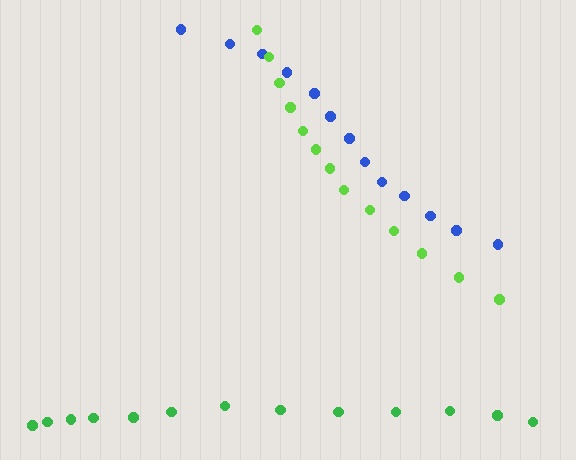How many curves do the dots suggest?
There are 3 distinct paths.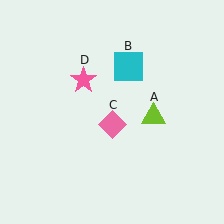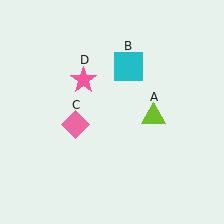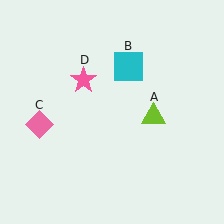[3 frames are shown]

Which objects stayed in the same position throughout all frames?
Lime triangle (object A) and cyan square (object B) and pink star (object D) remained stationary.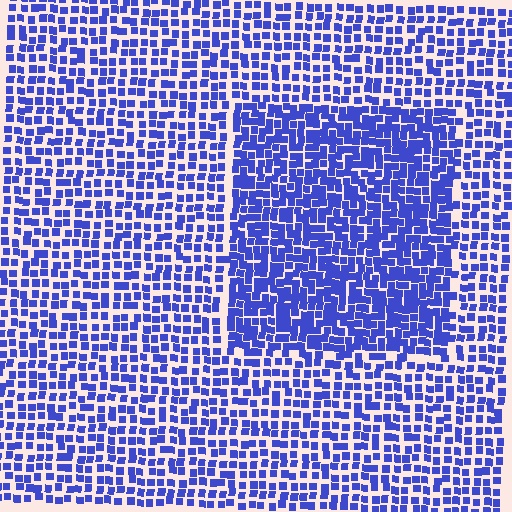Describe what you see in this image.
The image contains small blue elements arranged at two different densities. A rectangle-shaped region is visible where the elements are more densely packed than the surrounding area.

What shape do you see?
I see a rectangle.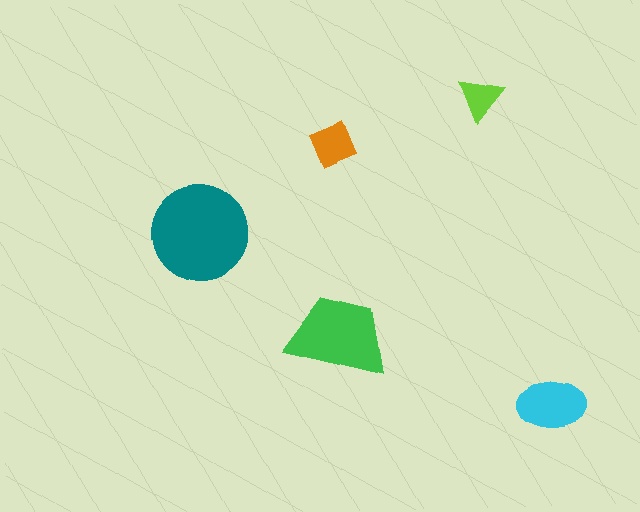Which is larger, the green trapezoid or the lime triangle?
The green trapezoid.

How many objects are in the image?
There are 5 objects in the image.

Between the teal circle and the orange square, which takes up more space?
The teal circle.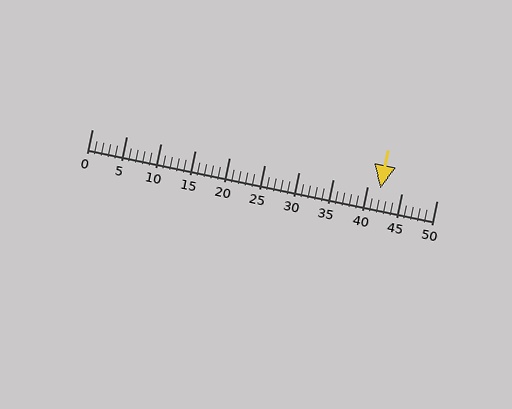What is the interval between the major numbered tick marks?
The major tick marks are spaced 5 units apart.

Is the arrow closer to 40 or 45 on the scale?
The arrow is closer to 40.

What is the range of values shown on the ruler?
The ruler shows values from 0 to 50.